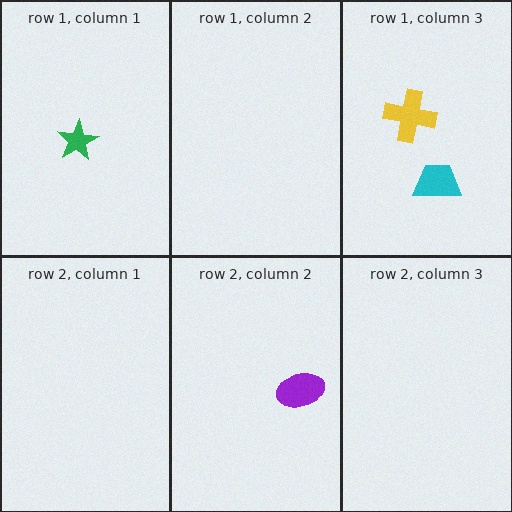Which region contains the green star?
The row 1, column 1 region.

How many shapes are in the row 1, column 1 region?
1.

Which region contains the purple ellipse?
The row 2, column 2 region.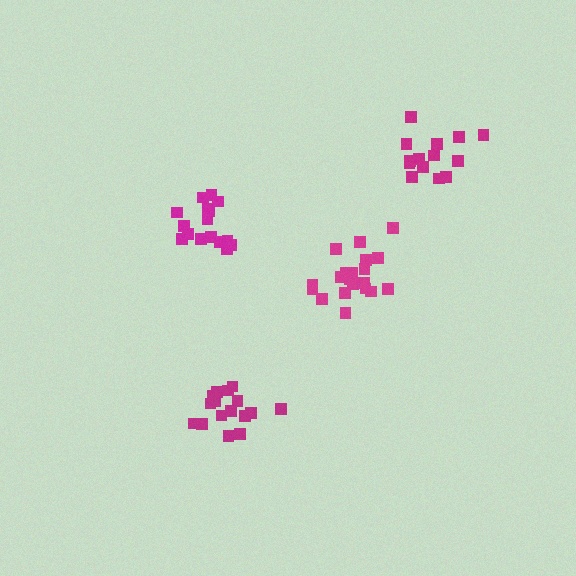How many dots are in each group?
Group 1: 14 dots, Group 2: 16 dots, Group 3: 20 dots, Group 4: 16 dots (66 total).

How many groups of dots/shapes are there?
There are 4 groups.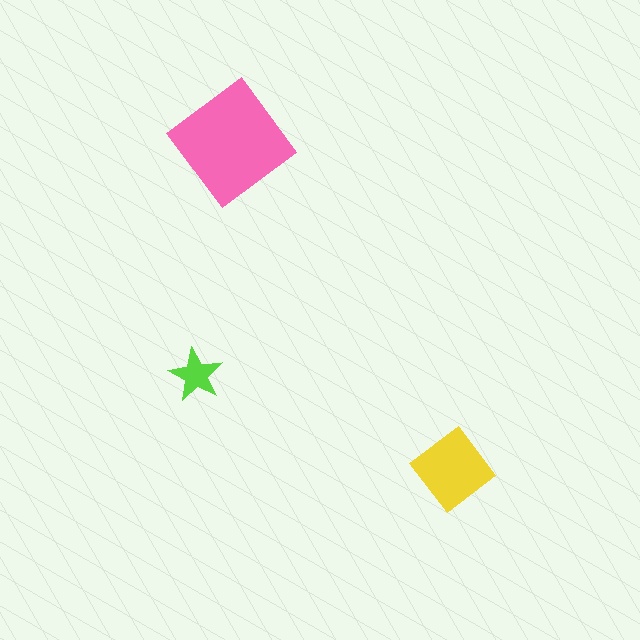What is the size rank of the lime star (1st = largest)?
3rd.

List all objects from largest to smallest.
The pink diamond, the yellow diamond, the lime star.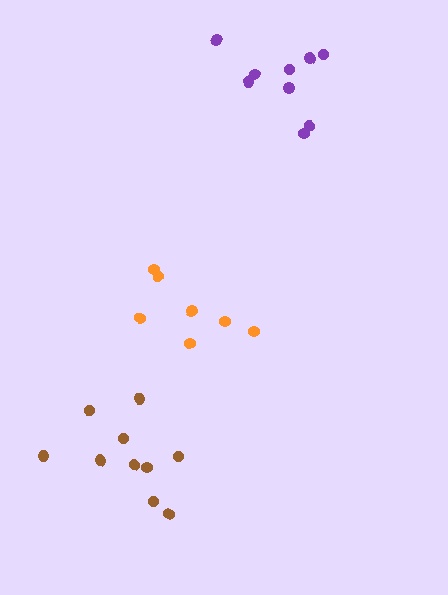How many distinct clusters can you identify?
There are 3 distinct clusters.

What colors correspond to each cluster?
The clusters are colored: purple, orange, brown.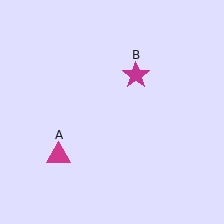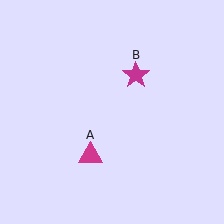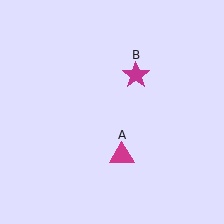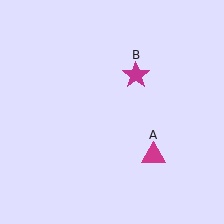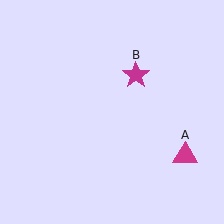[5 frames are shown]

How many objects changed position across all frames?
1 object changed position: magenta triangle (object A).